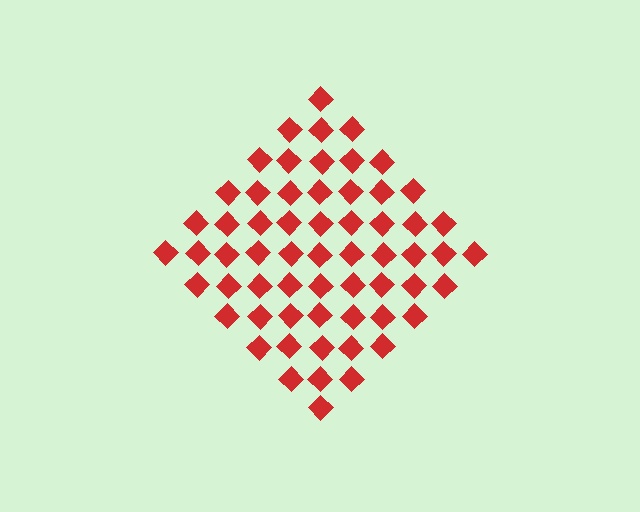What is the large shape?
The large shape is a diamond.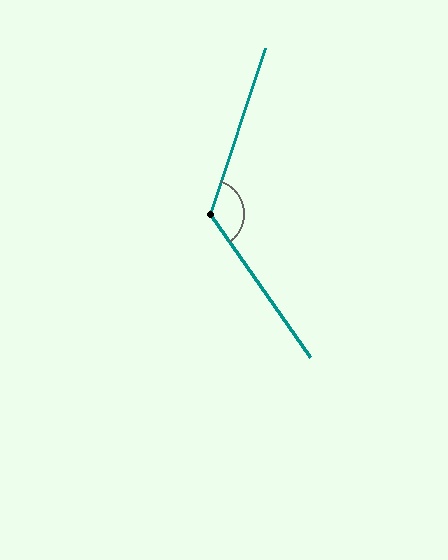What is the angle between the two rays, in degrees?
Approximately 126 degrees.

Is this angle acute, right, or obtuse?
It is obtuse.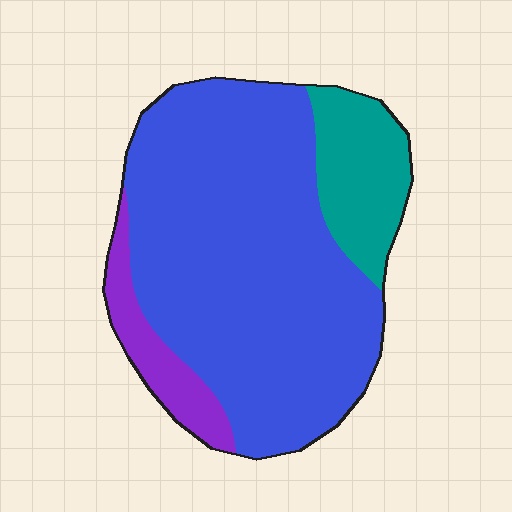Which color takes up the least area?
Purple, at roughly 10%.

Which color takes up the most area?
Blue, at roughly 75%.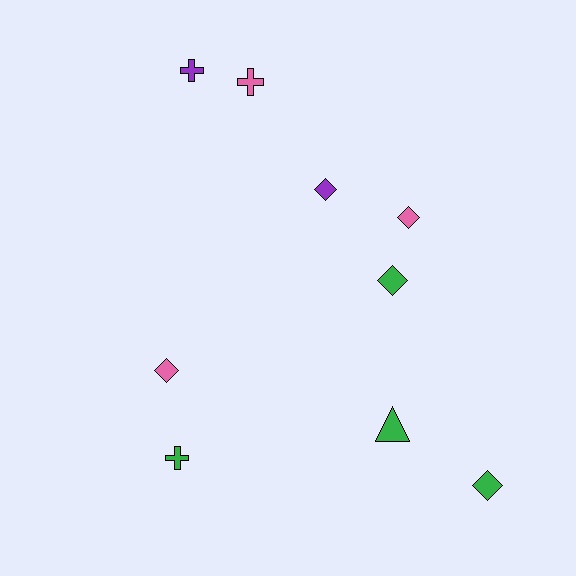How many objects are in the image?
There are 9 objects.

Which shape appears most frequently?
Diamond, with 5 objects.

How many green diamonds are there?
There are 2 green diamonds.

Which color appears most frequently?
Green, with 4 objects.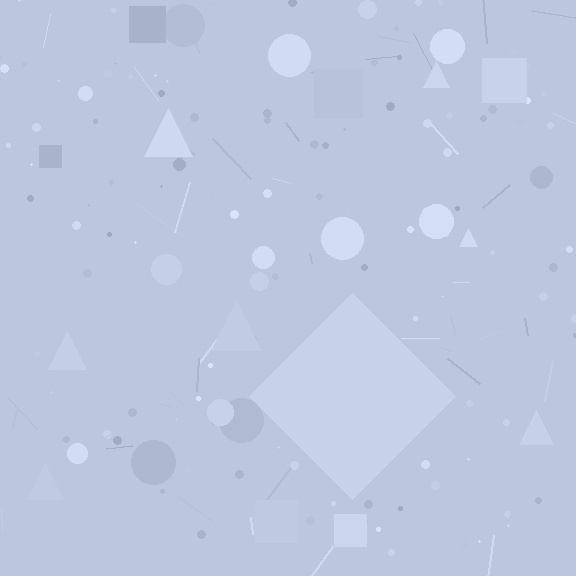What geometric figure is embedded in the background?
A diamond is embedded in the background.